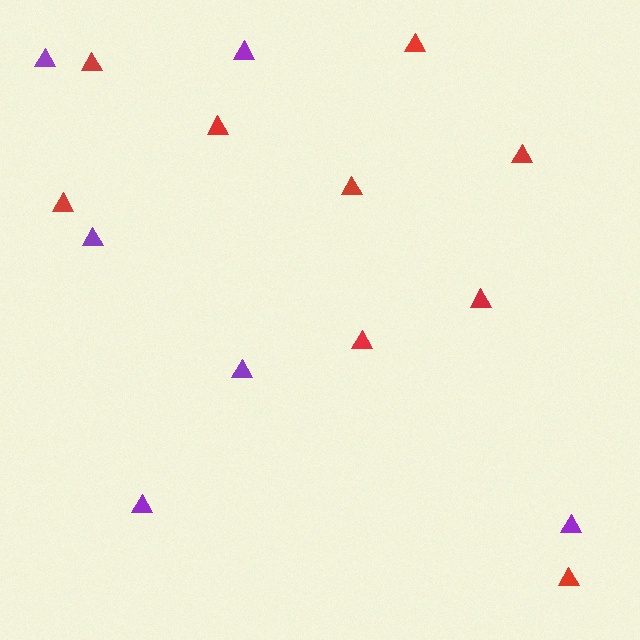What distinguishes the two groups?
There are 2 groups: one group of red triangles (9) and one group of purple triangles (6).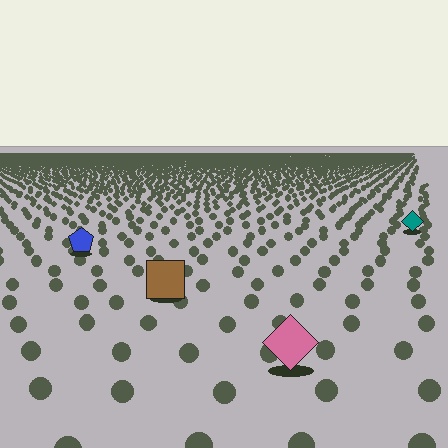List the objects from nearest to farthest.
From nearest to farthest: the pink diamond, the brown square, the blue pentagon, the teal diamond.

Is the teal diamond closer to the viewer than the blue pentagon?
No. The blue pentagon is closer — you can tell from the texture gradient: the ground texture is coarser near it.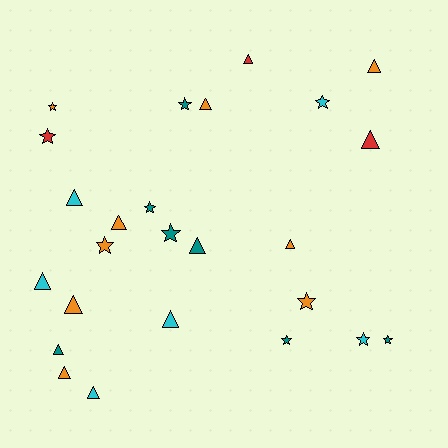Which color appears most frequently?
Orange, with 9 objects.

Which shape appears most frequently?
Triangle, with 14 objects.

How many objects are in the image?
There are 25 objects.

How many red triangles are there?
There are 2 red triangles.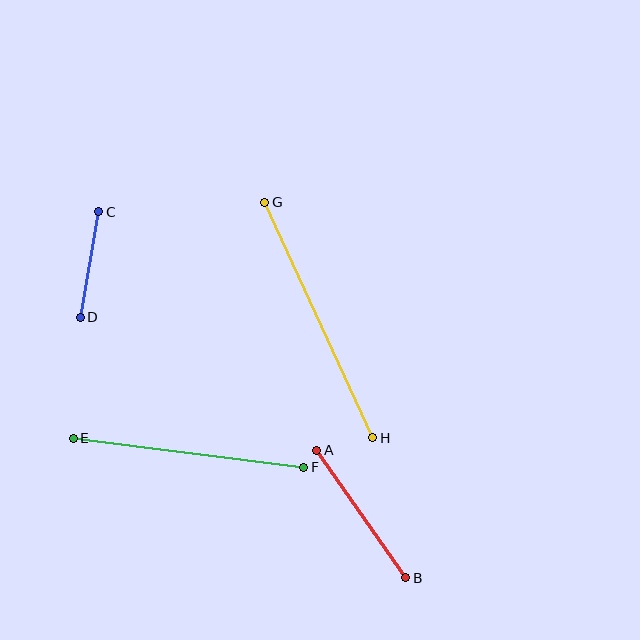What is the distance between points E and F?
The distance is approximately 233 pixels.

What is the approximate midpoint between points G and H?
The midpoint is at approximately (319, 320) pixels.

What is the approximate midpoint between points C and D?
The midpoint is at approximately (90, 264) pixels.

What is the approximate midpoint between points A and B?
The midpoint is at approximately (361, 514) pixels.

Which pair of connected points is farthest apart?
Points G and H are farthest apart.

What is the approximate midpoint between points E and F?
The midpoint is at approximately (189, 453) pixels.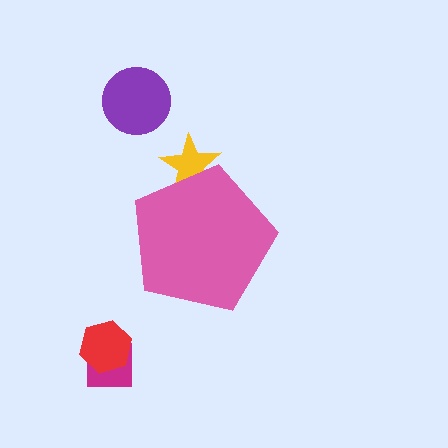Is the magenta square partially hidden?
No, the magenta square is fully visible.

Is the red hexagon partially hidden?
No, the red hexagon is fully visible.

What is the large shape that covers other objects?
A pink pentagon.